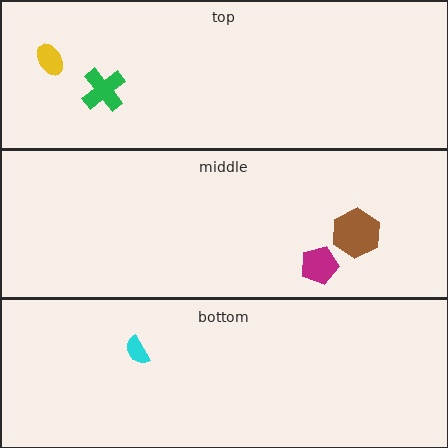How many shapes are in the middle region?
2.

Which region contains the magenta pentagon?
The middle region.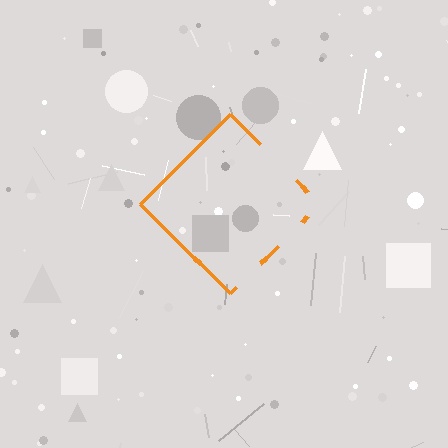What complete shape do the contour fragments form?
The contour fragments form a diamond.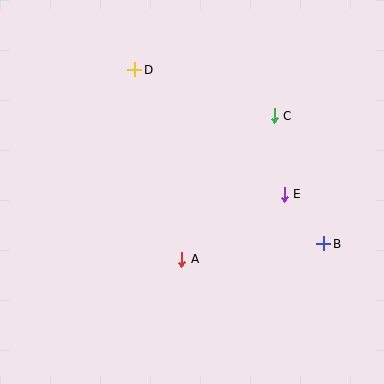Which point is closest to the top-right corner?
Point C is closest to the top-right corner.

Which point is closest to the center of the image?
Point A at (182, 259) is closest to the center.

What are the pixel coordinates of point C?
Point C is at (274, 116).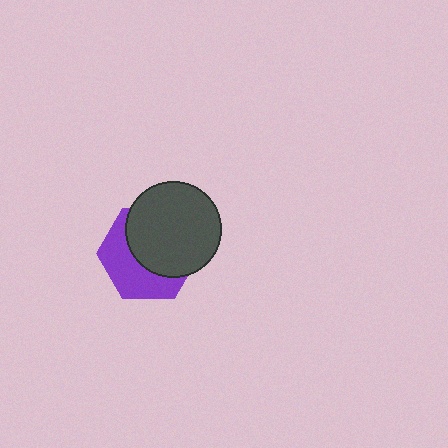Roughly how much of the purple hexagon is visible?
A small part of it is visible (roughly 44%).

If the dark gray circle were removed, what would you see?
You would see the complete purple hexagon.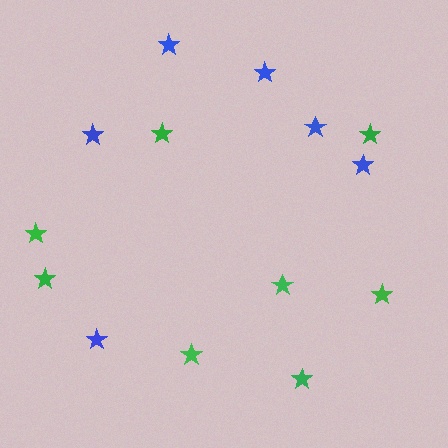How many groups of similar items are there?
There are 2 groups: one group of green stars (8) and one group of blue stars (6).